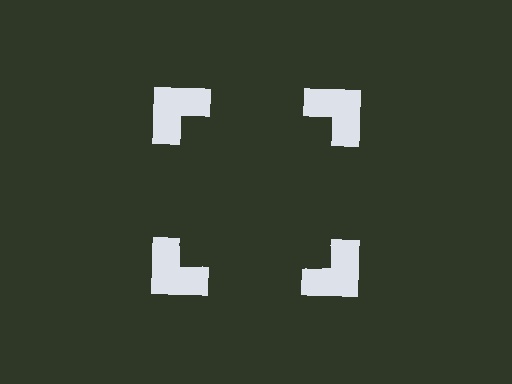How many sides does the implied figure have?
4 sides.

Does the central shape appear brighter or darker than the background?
It typically appears slightly darker than the background, even though no actual brightness change is drawn.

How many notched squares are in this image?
There are 4 — one at each vertex of the illusory square.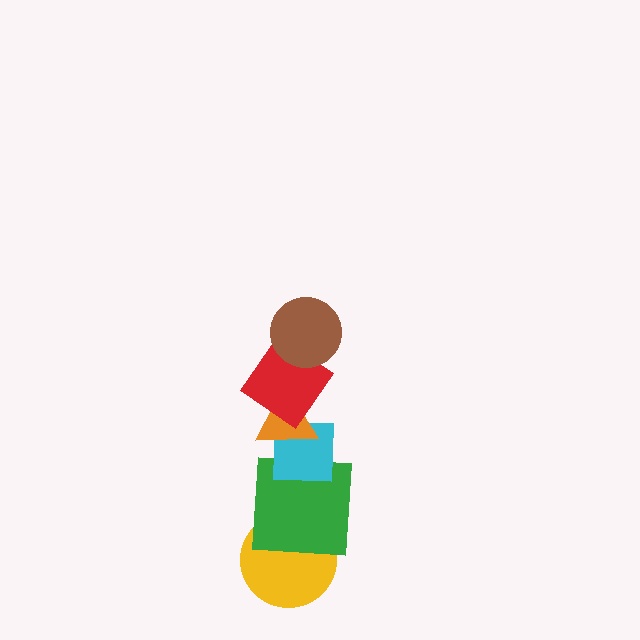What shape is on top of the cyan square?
The orange triangle is on top of the cyan square.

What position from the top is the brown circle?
The brown circle is 1st from the top.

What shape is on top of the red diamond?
The brown circle is on top of the red diamond.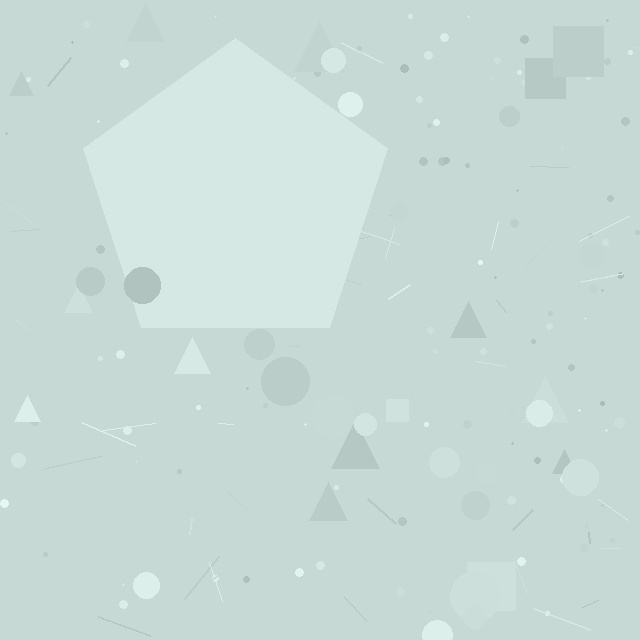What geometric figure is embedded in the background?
A pentagon is embedded in the background.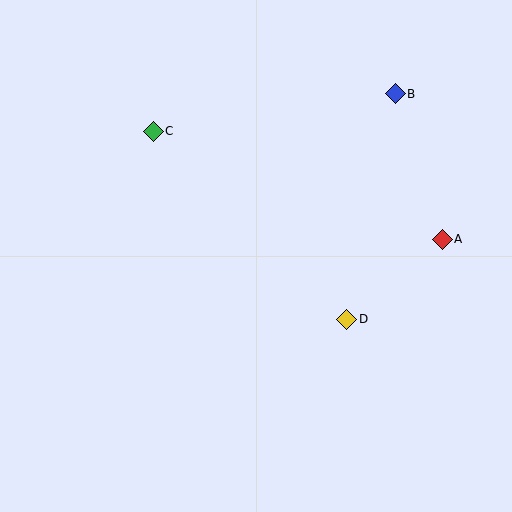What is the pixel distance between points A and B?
The distance between A and B is 153 pixels.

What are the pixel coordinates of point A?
Point A is at (442, 239).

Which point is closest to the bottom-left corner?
Point D is closest to the bottom-left corner.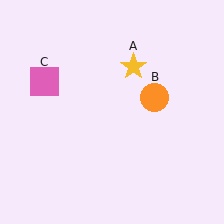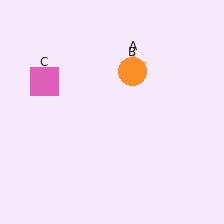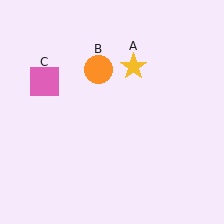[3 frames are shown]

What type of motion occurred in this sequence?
The orange circle (object B) rotated counterclockwise around the center of the scene.